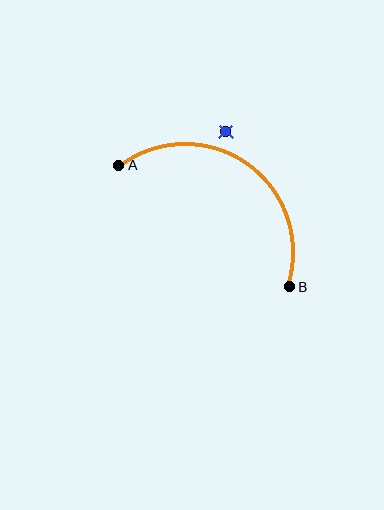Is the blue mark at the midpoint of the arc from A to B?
No — the blue mark does not lie on the arc at all. It sits slightly outside the curve.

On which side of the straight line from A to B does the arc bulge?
The arc bulges above and to the right of the straight line connecting A and B.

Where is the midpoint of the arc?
The arc midpoint is the point on the curve farthest from the straight line joining A and B. It sits above and to the right of that line.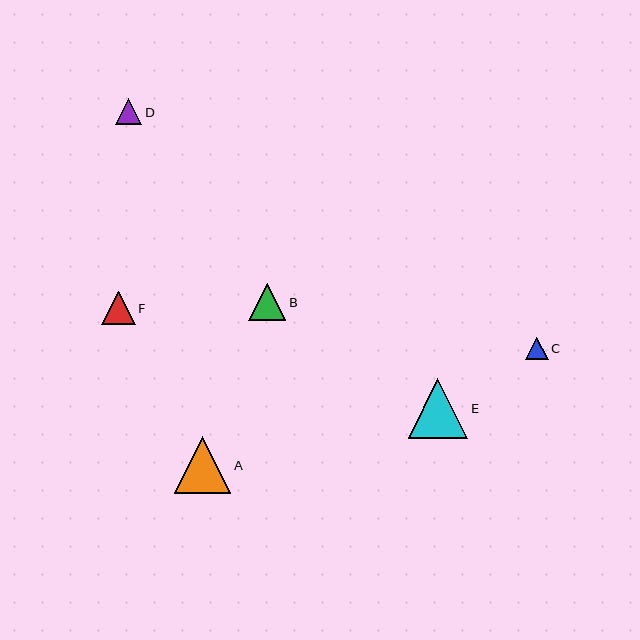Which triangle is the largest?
Triangle E is the largest with a size of approximately 60 pixels.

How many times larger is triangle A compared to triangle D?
Triangle A is approximately 2.2 times the size of triangle D.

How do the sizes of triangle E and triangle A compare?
Triangle E and triangle A are approximately the same size.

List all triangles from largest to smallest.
From largest to smallest: E, A, B, F, D, C.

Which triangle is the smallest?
Triangle C is the smallest with a size of approximately 22 pixels.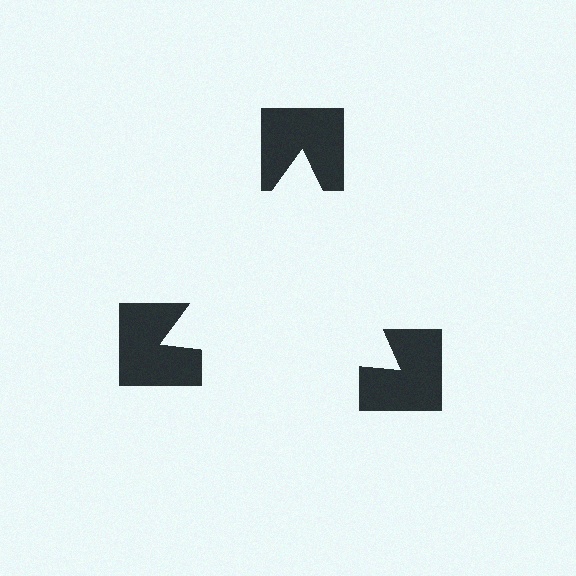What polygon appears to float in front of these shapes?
An illusory triangle — its edges are inferred from the aligned wedge cuts in the notched squares, not physically drawn.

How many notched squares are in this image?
There are 3 — one at each vertex of the illusory triangle.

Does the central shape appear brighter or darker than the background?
It typically appears slightly brighter than the background, even though no actual brightness change is drawn.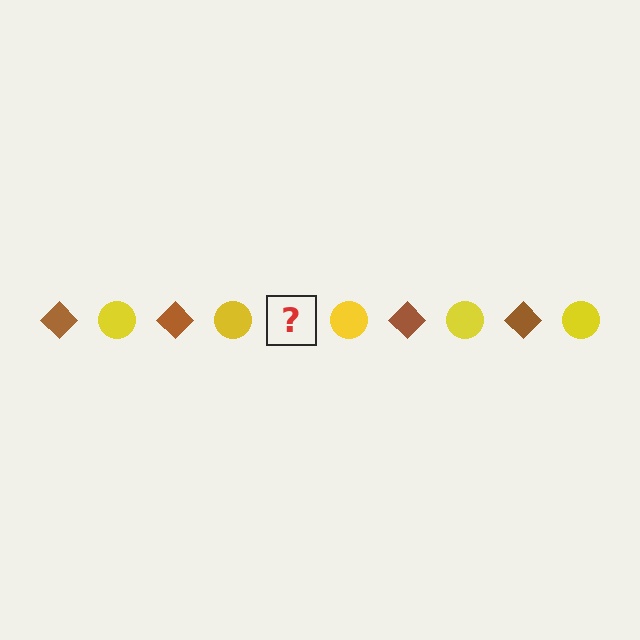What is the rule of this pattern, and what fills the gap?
The rule is that the pattern alternates between brown diamond and yellow circle. The gap should be filled with a brown diamond.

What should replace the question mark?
The question mark should be replaced with a brown diamond.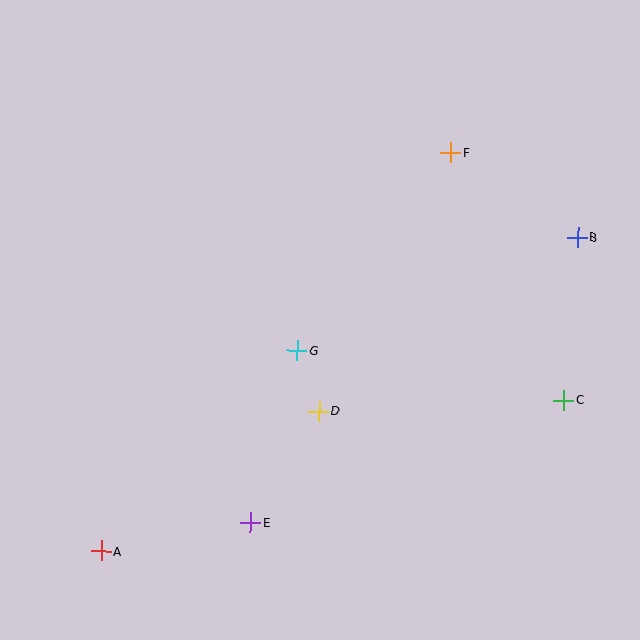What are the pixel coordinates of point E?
Point E is at (250, 523).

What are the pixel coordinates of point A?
Point A is at (101, 551).